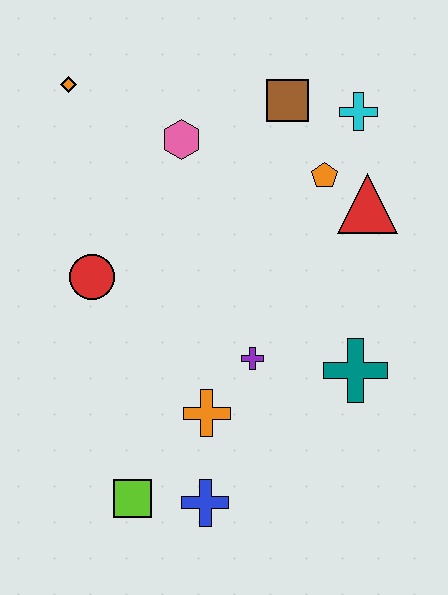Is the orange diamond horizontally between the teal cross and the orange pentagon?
No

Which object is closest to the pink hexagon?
The brown square is closest to the pink hexagon.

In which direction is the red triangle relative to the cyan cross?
The red triangle is below the cyan cross.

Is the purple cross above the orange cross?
Yes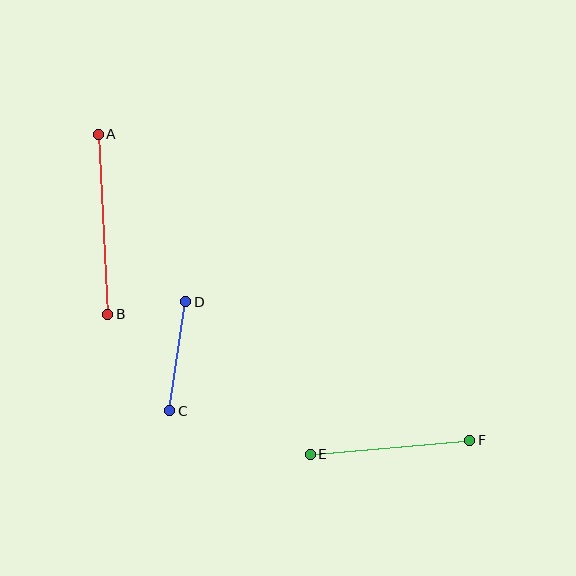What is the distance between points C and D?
The distance is approximately 110 pixels.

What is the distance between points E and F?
The distance is approximately 160 pixels.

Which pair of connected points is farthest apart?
Points A and B are farthest apart.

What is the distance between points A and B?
The distance is approximately 180 pixels.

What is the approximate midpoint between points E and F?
The midpoint is at approximately (390, 447) pixels.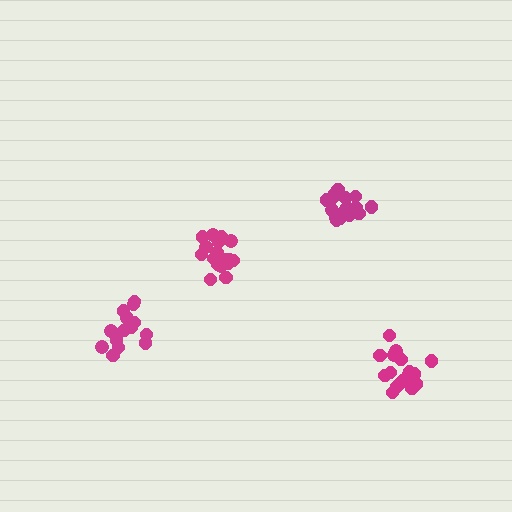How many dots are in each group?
Group 1: 18 dots, Group 2: 17 dots, Group 3: 19 dots, Group 4: 14 dots (68 total).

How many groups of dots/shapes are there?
There are 4 groups.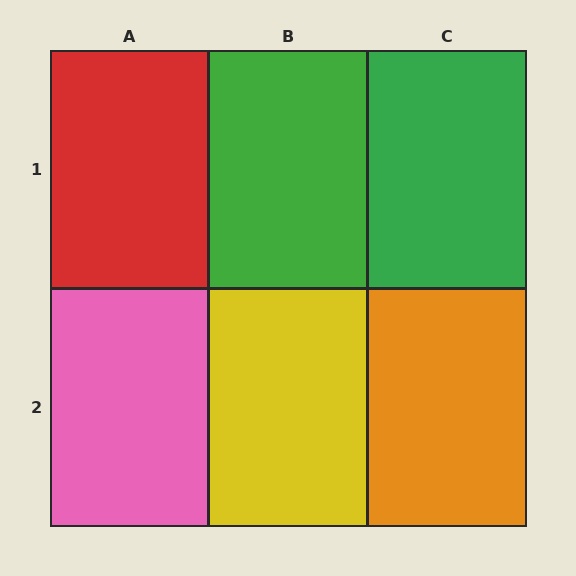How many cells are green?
2 cells are green.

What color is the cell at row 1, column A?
Red.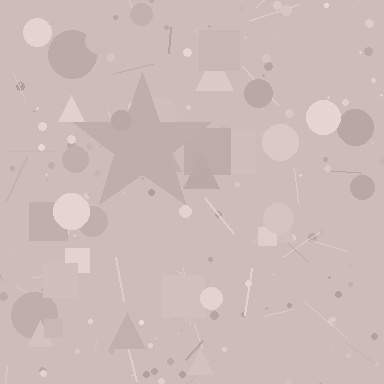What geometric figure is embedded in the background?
A star is embedded in the background.